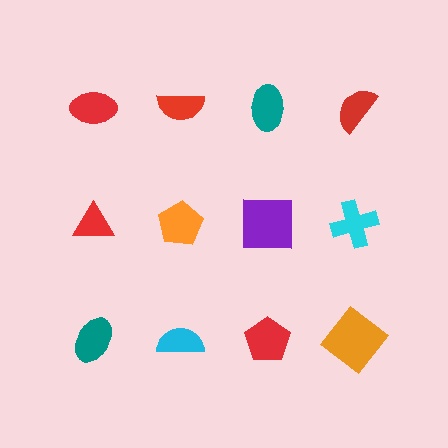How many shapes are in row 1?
4 shapes.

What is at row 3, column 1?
A teal ellipse.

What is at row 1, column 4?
A red semicircle.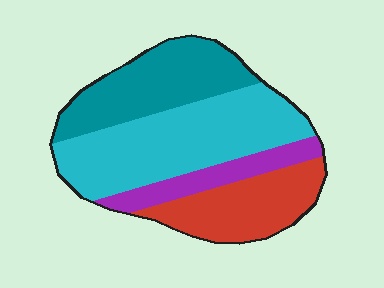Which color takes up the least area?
Purple, at roughly 10%.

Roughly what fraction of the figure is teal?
Teal takes up about one quarter (1/4) of the figure.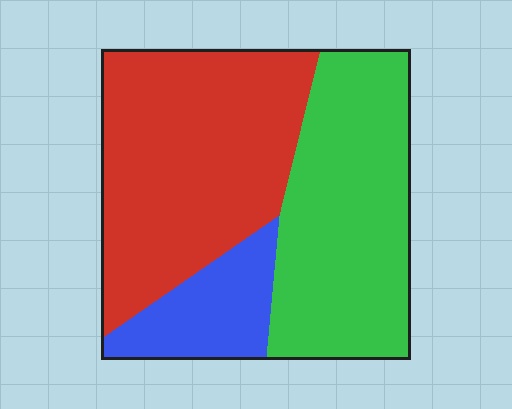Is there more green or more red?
Red.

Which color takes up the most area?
Red, at roughly 45%.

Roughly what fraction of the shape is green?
Green covers roughly 40% of the shape.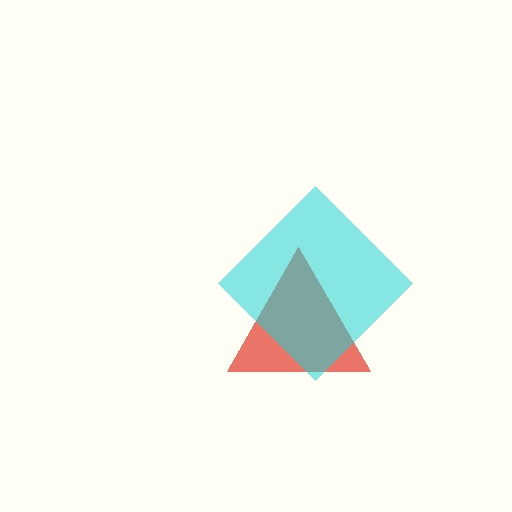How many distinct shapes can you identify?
There are 2 distinct shapes: a red triangle, a cyan diamond.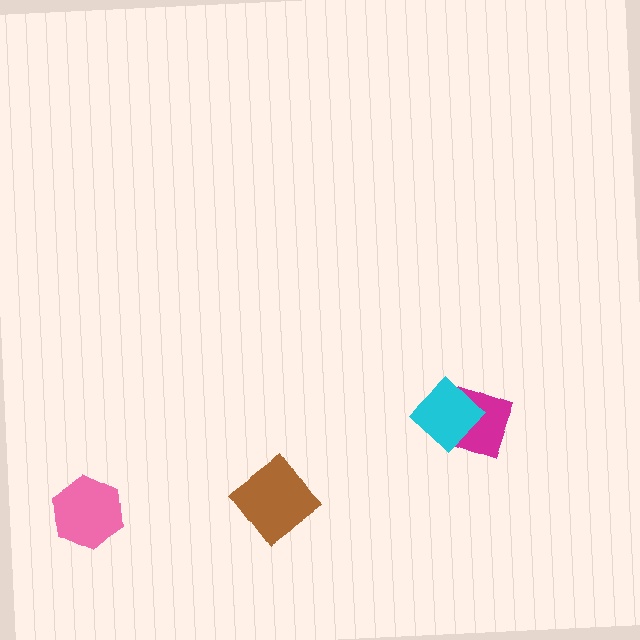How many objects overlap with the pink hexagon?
0 objects overlap with the pink hexagon.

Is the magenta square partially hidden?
Yes, it is partially covered by another shape.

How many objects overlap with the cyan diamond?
1 object overlaps with the cyan diamond.